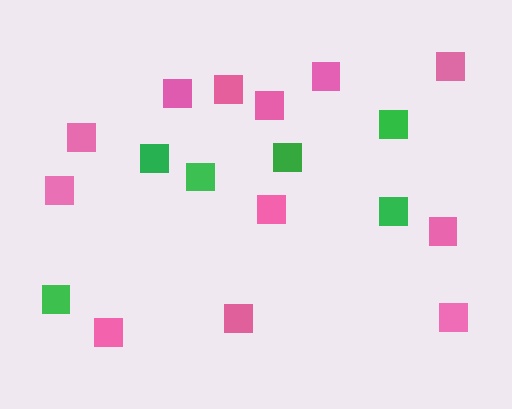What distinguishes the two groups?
There are 2 groups: one group of green squares (6) and one group of pink squares (12).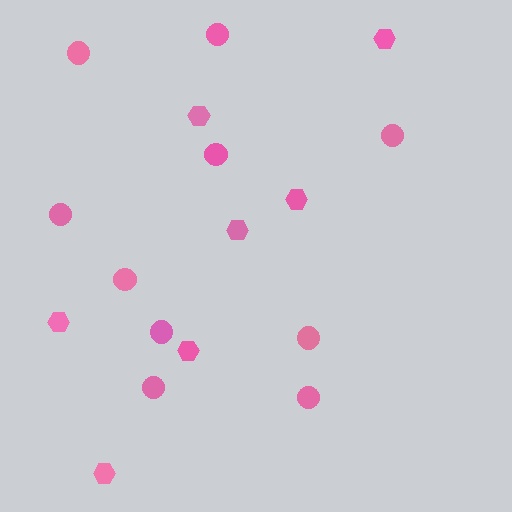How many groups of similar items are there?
There are 2 groups: one group of hexagons (7) and one group of circles (10).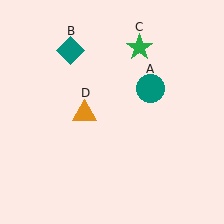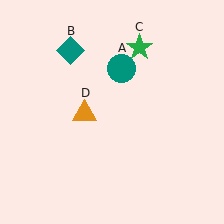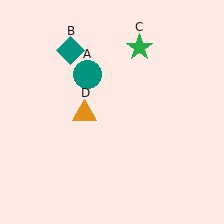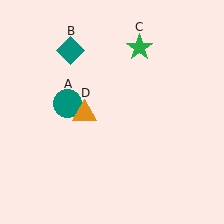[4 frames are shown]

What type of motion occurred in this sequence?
The teal circle (object A) rotated counterclockwise around the center of the scene.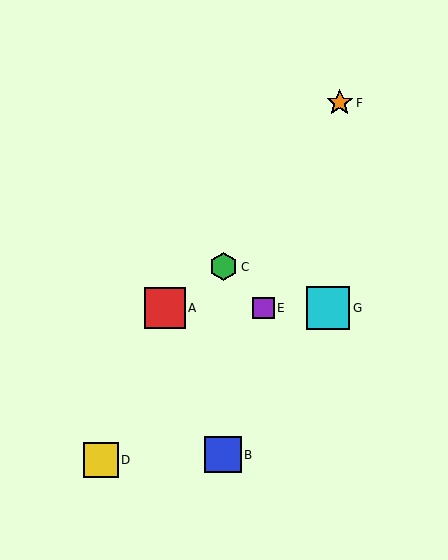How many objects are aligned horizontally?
3 objects (A, E, G) are aligned horizontally.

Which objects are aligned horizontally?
Objects A, E, G are aligned horizontally.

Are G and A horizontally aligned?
Yes, both are at y≈308.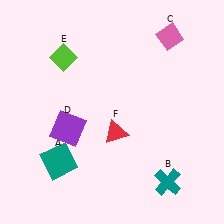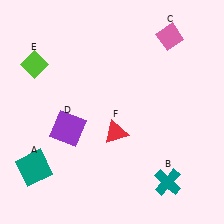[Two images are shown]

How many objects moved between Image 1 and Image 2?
2 objects moved between the two images.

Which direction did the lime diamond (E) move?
The lime diamond (E) moved left.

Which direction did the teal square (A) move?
The teal square (A) moved left.